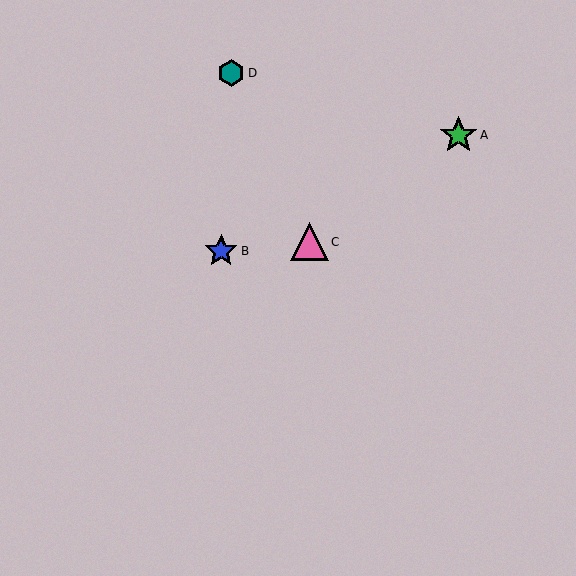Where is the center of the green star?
The center of the green star is at (458, 135).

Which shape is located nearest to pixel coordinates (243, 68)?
The teal hexagon (labeled D) at (231, 73) is nearest to that location.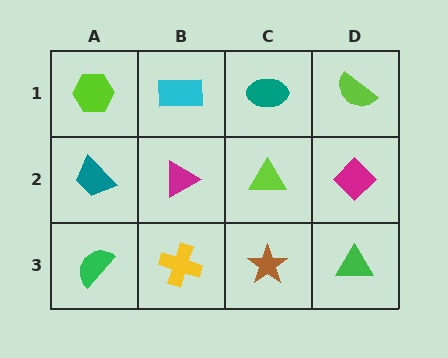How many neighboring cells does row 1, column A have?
2.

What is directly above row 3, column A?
A teal trapezoid.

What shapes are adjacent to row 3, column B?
A magenta triangle (row 2, column B), a green semicircle (row 3, column A), a brown star (row 3, column C).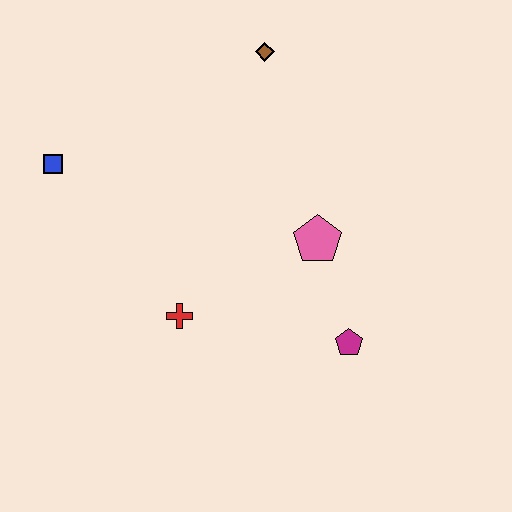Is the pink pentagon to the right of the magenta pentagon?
No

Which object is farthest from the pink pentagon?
The blue square is farthest from the pink pentagon.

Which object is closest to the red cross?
The pink pentagon is closest to the red cross.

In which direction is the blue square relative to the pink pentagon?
The blue square is to the left of the pink pentagon.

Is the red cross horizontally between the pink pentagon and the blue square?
Yes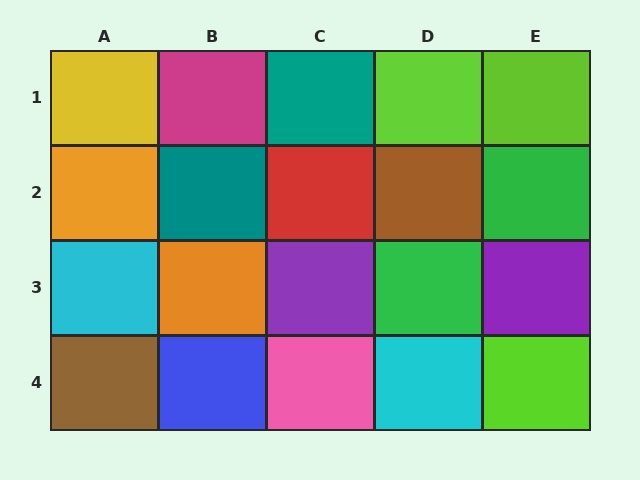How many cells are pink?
1 cell is pink.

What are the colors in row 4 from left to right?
Brown, blue, pink, cyan, lime.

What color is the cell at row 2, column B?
Teal.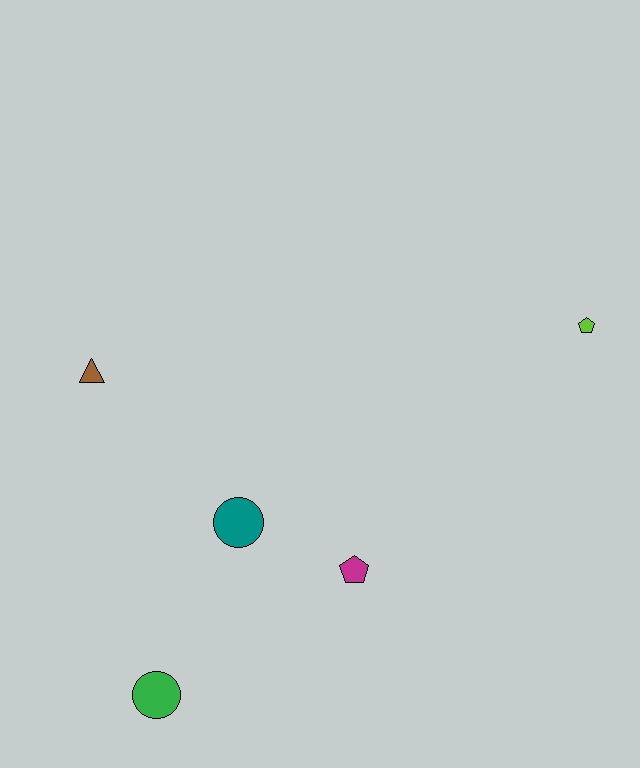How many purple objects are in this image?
There are no purple objects.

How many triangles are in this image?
There is 1 triangle.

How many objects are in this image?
There are 5 objects.